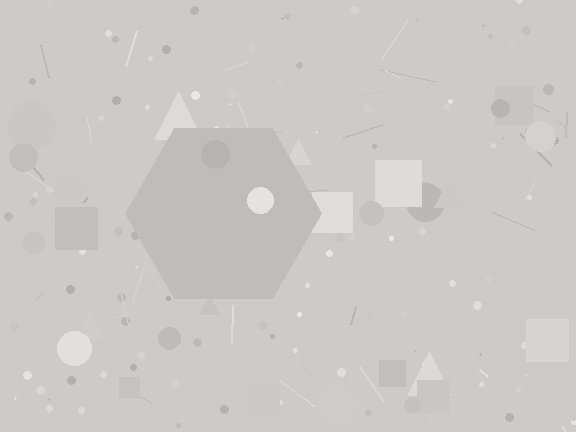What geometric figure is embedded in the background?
A hexagon is embedded in the background.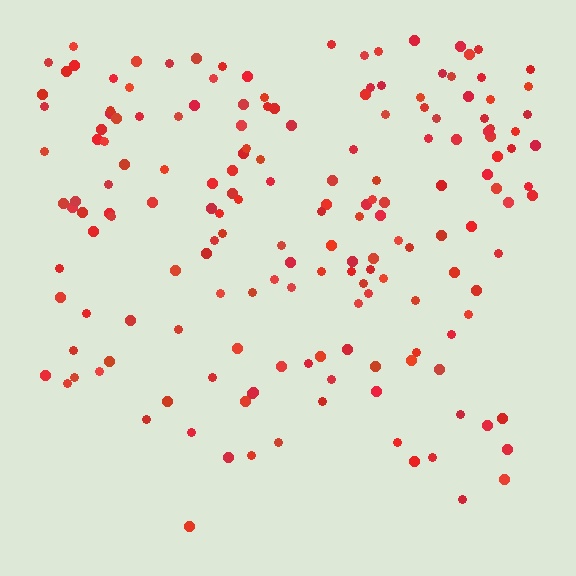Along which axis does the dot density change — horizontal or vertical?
Vertical.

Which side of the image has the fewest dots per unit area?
The bottom.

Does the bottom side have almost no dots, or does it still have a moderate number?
Still a moderate number, just noticeably fewer than the top.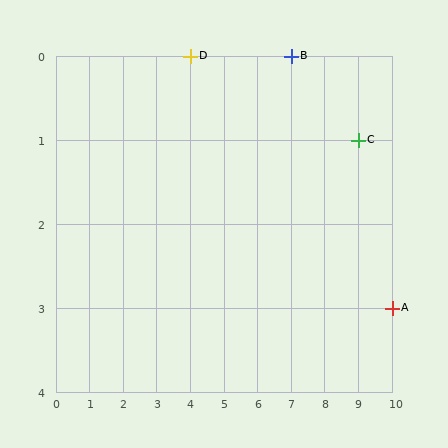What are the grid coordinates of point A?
Point A is at grid coordinates (10, 3).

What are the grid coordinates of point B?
Point B is at grid coordinates (7, 0).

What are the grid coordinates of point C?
Point C is at grid coordinates (9, 1).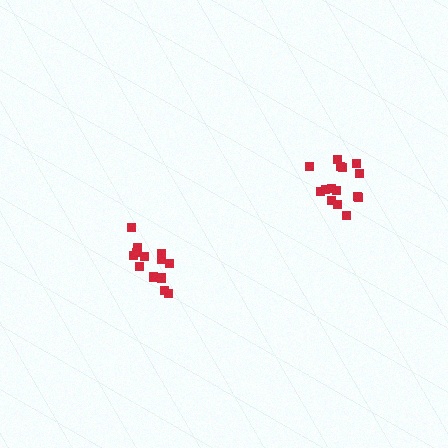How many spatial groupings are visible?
There are 2 spatial groupings.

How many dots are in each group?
Group 1: 13 dots, Group 2: 15 dots (28 total).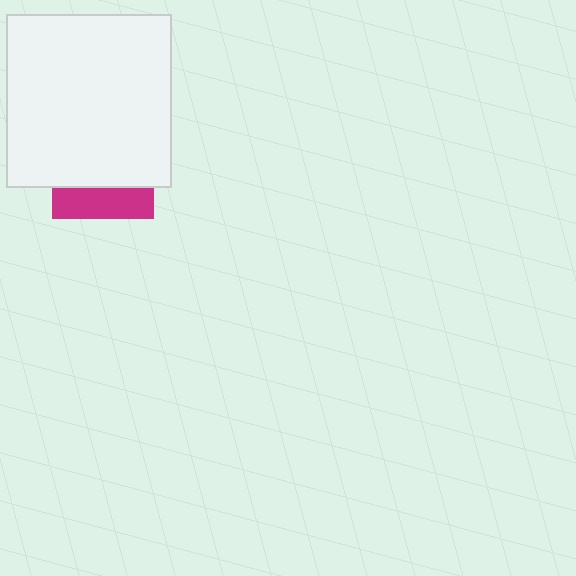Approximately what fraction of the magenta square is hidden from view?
Roughly 69% of the magenta square is hidden behind the white rectangle.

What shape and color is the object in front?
The object in front is a white rectangle.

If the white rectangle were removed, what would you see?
You would see the complete magenta square.